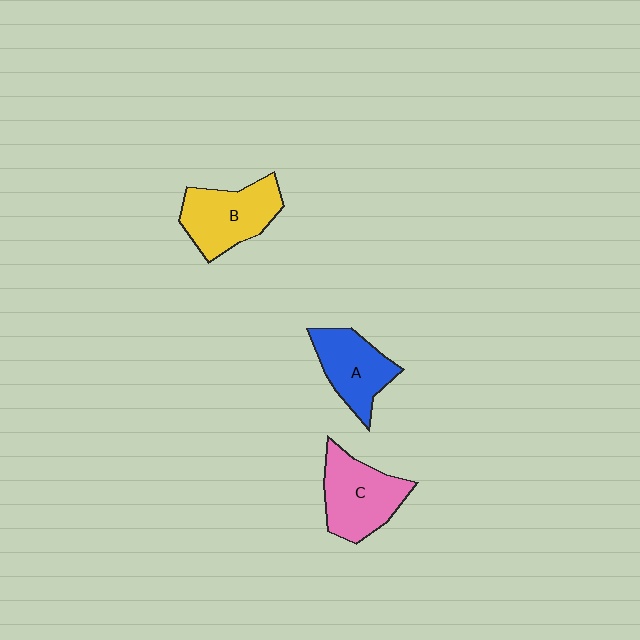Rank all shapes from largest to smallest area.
From largest to smallest: C (pink), B (yellow), A (blue).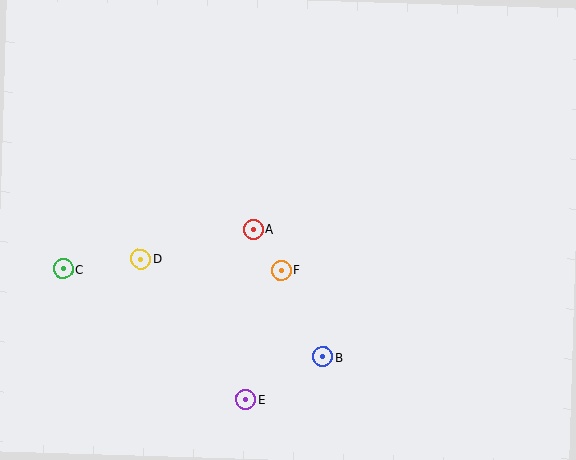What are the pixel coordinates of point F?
Point F is at (281, 270).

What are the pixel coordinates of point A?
Point A is at (253, 229).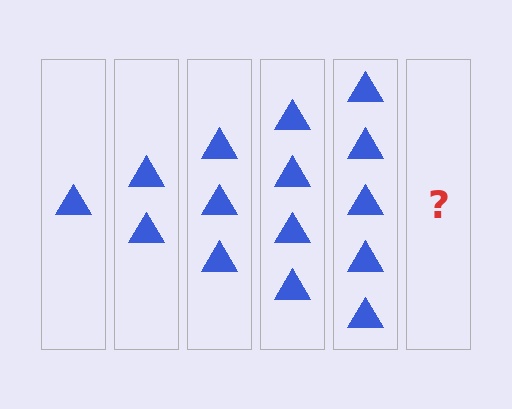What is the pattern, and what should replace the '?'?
The pattern is that each step adds one more triangle. The '?' should be 6 triangles.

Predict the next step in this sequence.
The next step is 6 triangles.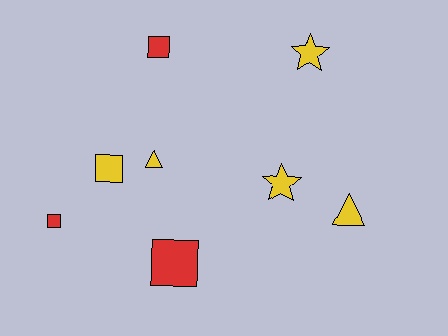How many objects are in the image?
There are 8 objects.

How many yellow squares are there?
There is 1 yellow square.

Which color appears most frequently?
Yellow, with 5 objects.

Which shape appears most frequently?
Square, with 4 objects.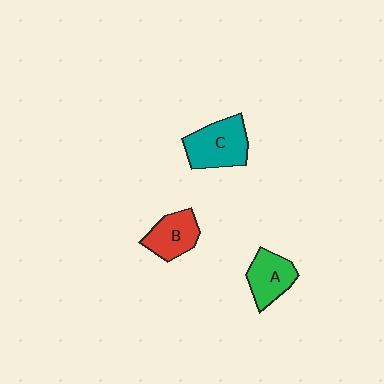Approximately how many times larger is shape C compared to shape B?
Approximately 1.3 times.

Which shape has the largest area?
Shape C (teal).